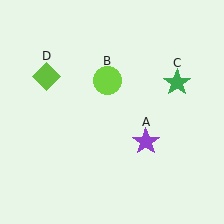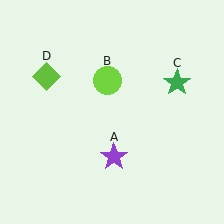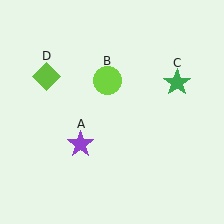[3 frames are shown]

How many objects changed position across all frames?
1 object changed position: purple star (object A).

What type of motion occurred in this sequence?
The purple star (object A) rotated clockwise around the center of the scene.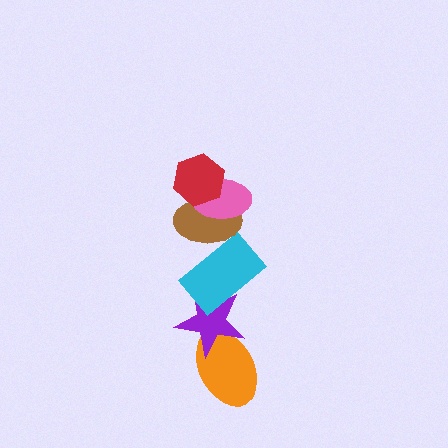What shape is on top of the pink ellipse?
The red hexagon is on top of the pink ellipse.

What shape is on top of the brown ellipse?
The pink ellipse is on top of the brown ellipse.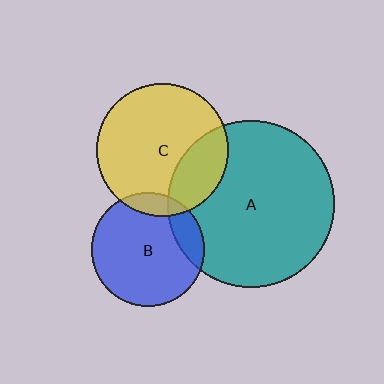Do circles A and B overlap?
Yes.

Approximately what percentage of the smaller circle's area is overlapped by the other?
Approximately 15%.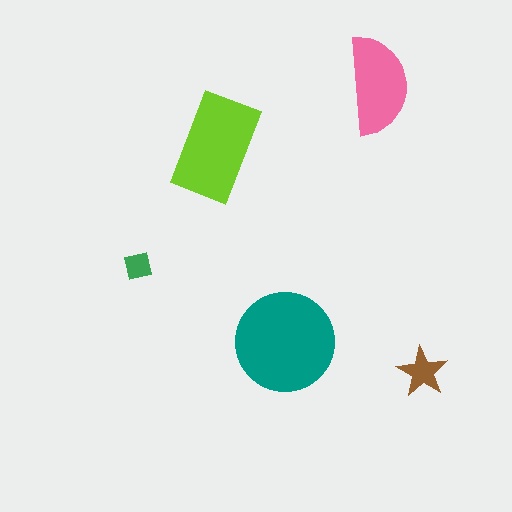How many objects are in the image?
There are 5 objects in the image.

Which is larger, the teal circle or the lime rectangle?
The teal circle.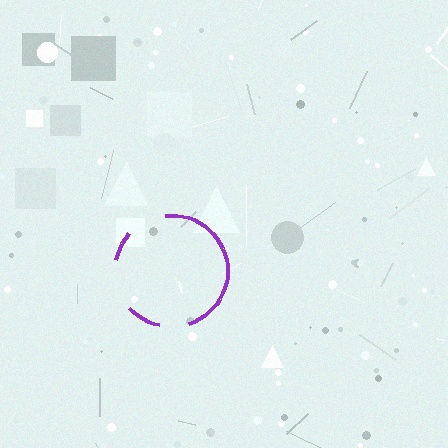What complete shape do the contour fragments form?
The contour fragments form a circle.